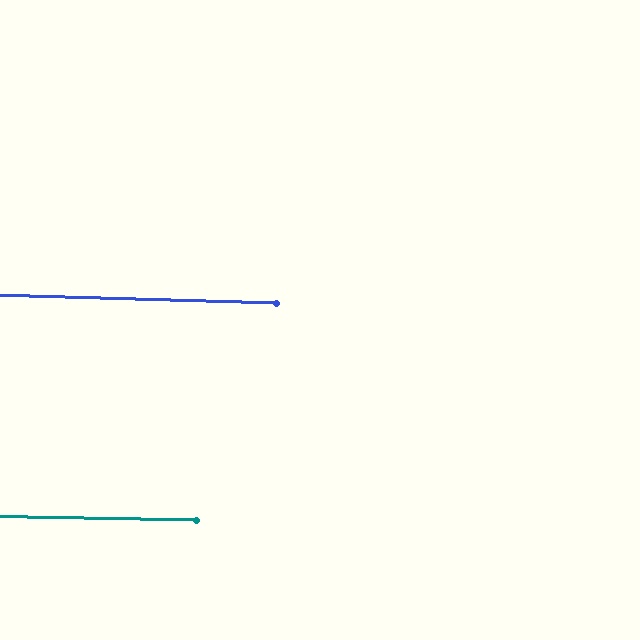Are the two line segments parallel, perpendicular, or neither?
Parallel — their directions differ by only 0.7°.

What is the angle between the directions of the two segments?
Approximately 1 degree.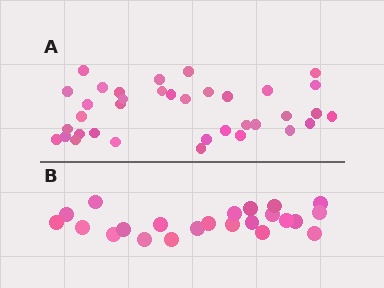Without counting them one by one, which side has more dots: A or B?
Region A (the top region) has more dots.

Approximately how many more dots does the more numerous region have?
Region A has approximately 15 more dots than region B.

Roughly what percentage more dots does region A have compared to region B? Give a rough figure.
About 55% more.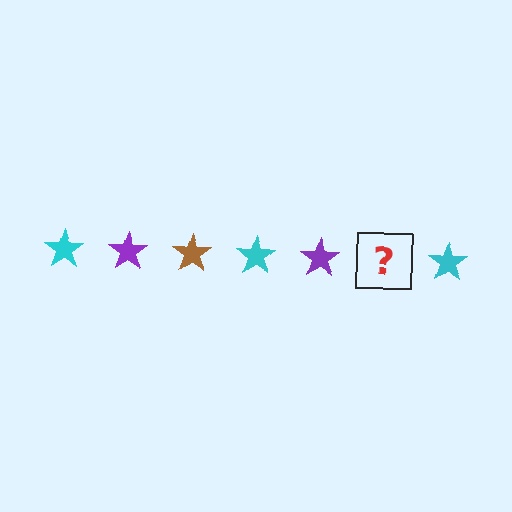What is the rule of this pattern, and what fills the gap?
The rule is that the pattern cycles through cyan, purple, brown stars. The gap should be filled with a brown star.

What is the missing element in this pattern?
The missing element is a brown star.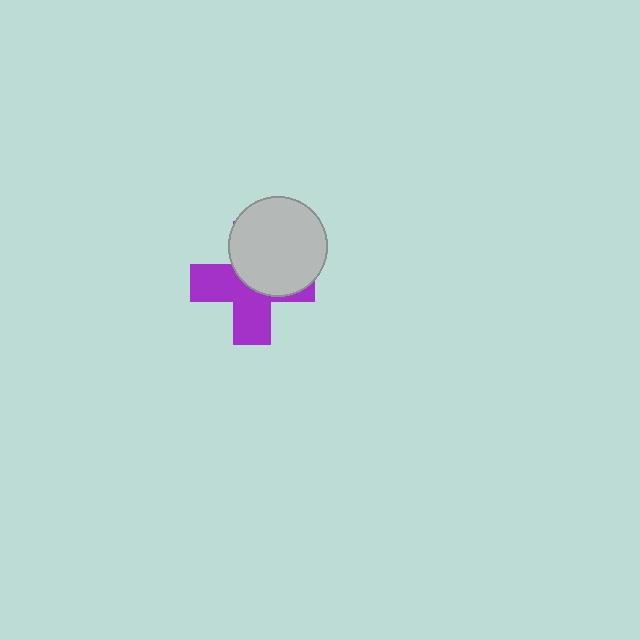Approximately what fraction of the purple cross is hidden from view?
Roughly 47% of the purple cross is hidden behind the light gray circle.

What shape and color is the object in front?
The object in front is a light gray circle.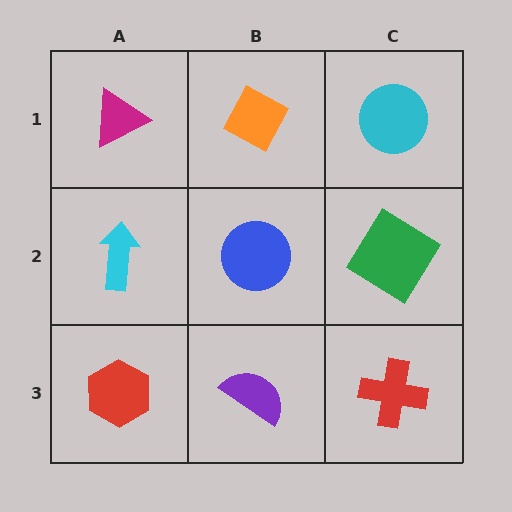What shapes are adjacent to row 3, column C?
A green diamond (row 2, column C), a purple semicircle (row 3, column B).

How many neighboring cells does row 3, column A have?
2.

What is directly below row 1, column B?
A blue circle.